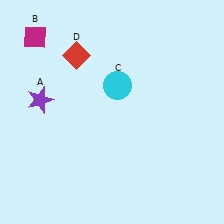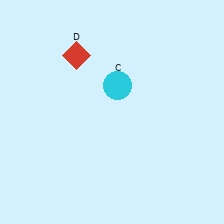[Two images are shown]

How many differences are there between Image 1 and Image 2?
There are 2 differences between the two images.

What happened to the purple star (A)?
The purple star (A) was removed in Image 2. It was in the top-left area of Image 1.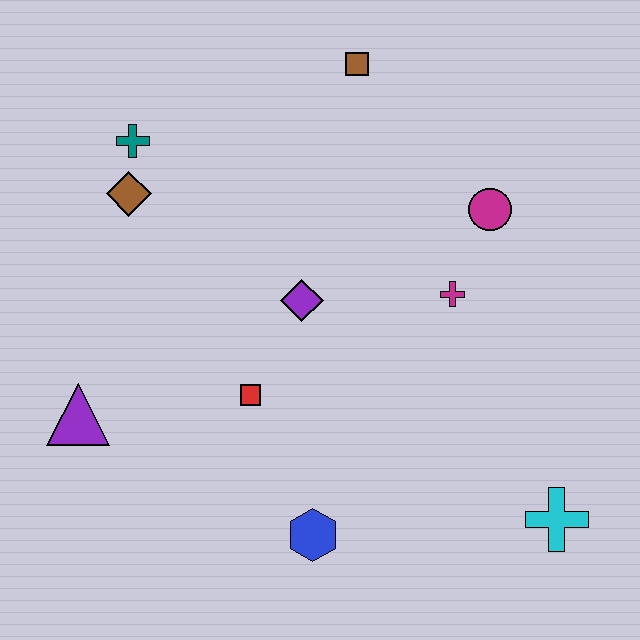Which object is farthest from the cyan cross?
The teal cross is farthest from the cyan cross.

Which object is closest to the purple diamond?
The red square is closest to the purple diamond.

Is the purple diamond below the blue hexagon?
No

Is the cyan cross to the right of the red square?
Yes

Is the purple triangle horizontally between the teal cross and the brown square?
No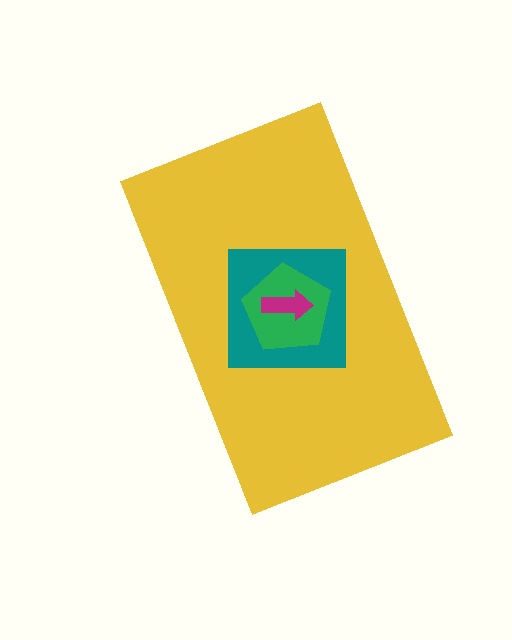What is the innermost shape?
The magenta arrow.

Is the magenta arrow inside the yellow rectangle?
Yes.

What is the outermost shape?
The yellow rectangle.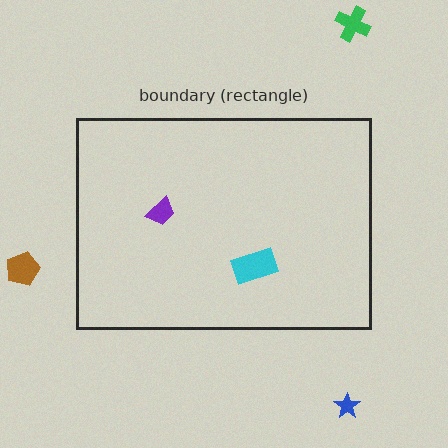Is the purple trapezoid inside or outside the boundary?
Inside.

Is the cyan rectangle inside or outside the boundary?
Inside.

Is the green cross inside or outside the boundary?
Outside.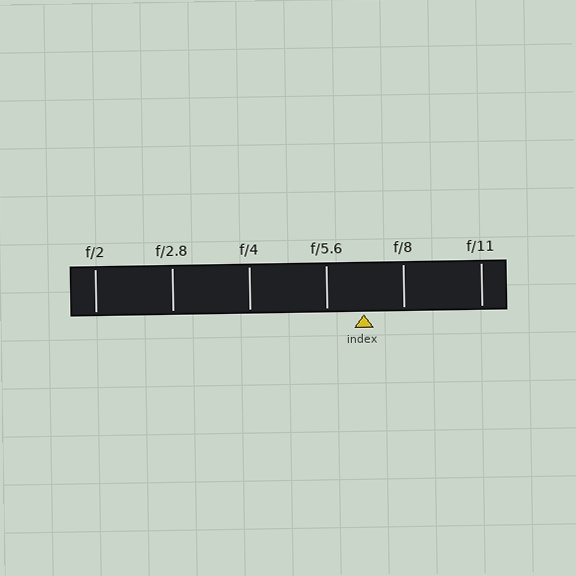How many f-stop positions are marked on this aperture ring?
There are 6 f-stop positions marked.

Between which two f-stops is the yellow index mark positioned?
The index mark is between f/5.6 and f/8.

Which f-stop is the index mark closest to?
The index mark is closest to f/5.6.